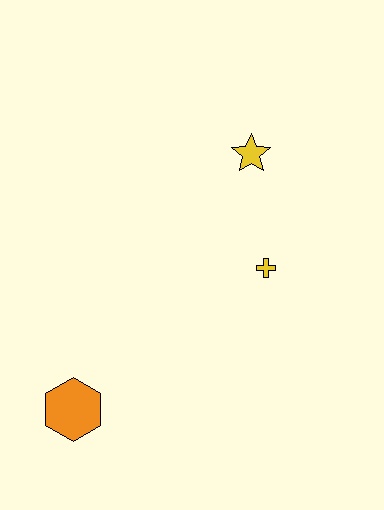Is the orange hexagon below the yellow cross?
Yes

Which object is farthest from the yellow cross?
The orange hexagon is farthest from the yellow cross.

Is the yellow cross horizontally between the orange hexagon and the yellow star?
No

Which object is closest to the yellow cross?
The yellow star is closest to the yellow cross.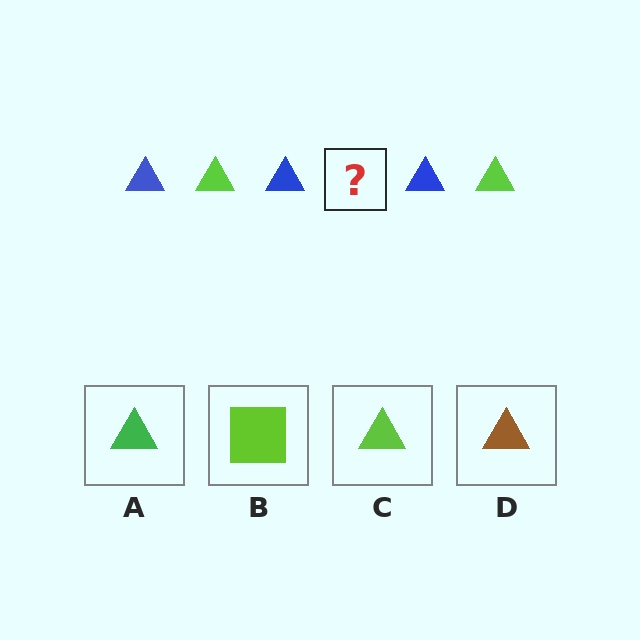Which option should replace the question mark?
Option C.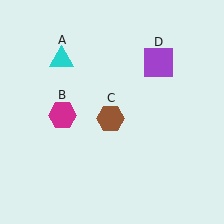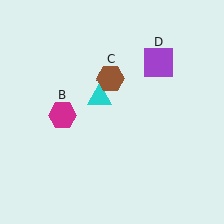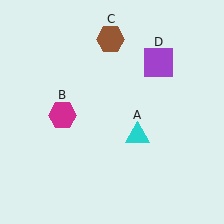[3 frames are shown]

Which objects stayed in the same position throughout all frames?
Magenta hexagon (object B) and purple square (object D) remained stationary.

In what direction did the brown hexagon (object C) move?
The brown hexagon (object C) moved up.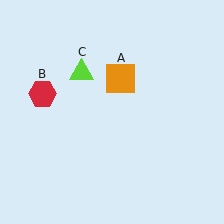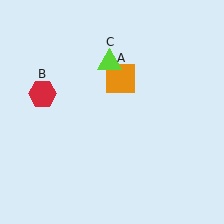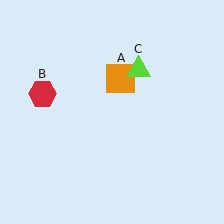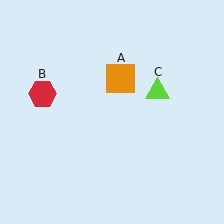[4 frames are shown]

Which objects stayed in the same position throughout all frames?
Orange square (object A) and red hexagon (object B) remained stationary.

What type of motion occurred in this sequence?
The lime triangle (object C) rotated clockwise around the center of the scene.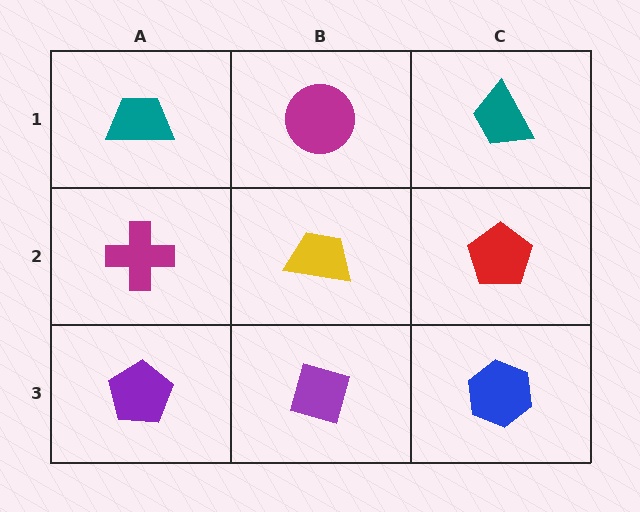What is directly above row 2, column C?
A teal trapezoid.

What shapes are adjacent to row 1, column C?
A red pentagon (row 2, column C), a magenta circle (row 1, column B).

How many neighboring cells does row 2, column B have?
4.